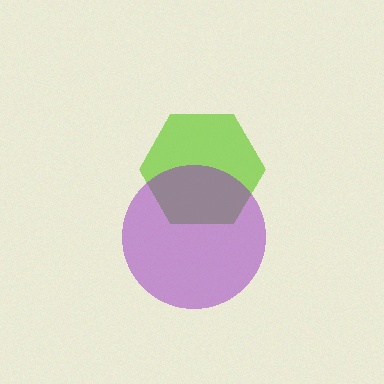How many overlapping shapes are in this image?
There are 2 overlapping shapes in the image.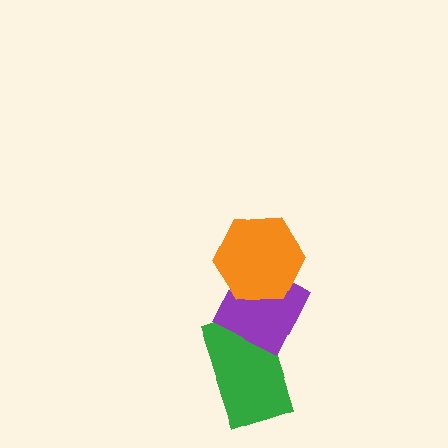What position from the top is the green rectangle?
The green rectangle is 3rd from the top.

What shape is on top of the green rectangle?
The purple diamond is on top of the green rectangle.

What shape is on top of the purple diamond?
The orange hexagon is on top of the purple diamond.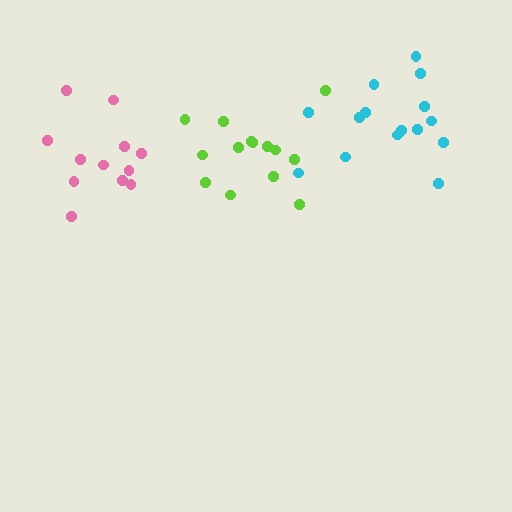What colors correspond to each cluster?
The clusters are colored: pink, lime, cyan.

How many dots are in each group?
Group 1: 12 dots, Group 2: 14 dots, Group 3: 15 dots (41 total).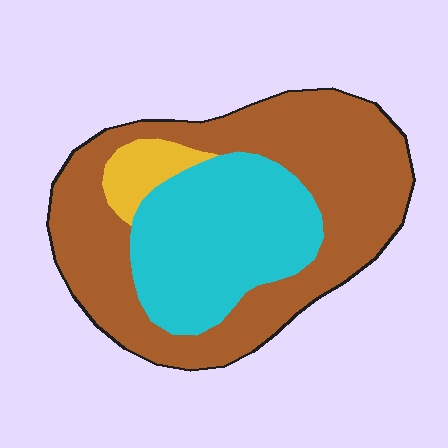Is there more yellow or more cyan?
Cyan.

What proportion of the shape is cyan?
Cyan covers roughly 35% of the shape.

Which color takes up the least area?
Yellow, at roughly 5%.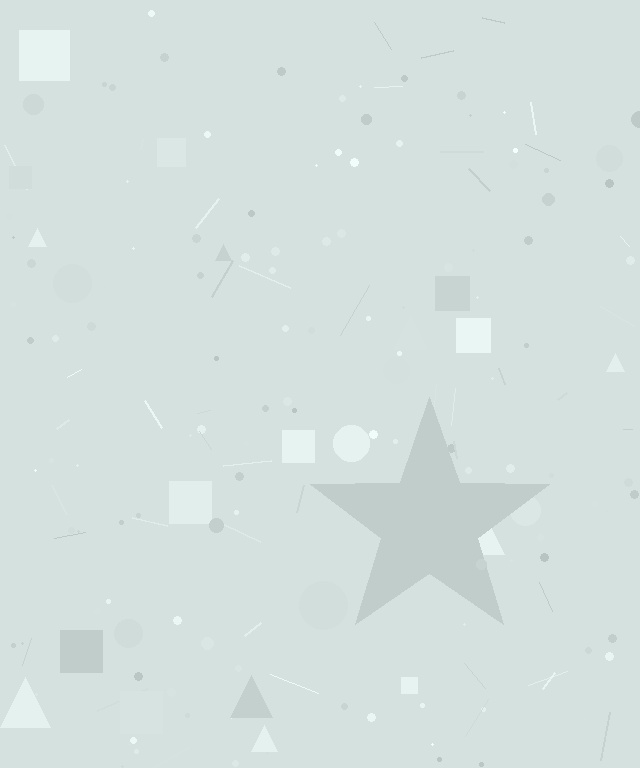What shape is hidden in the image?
A star is hidden in the image.